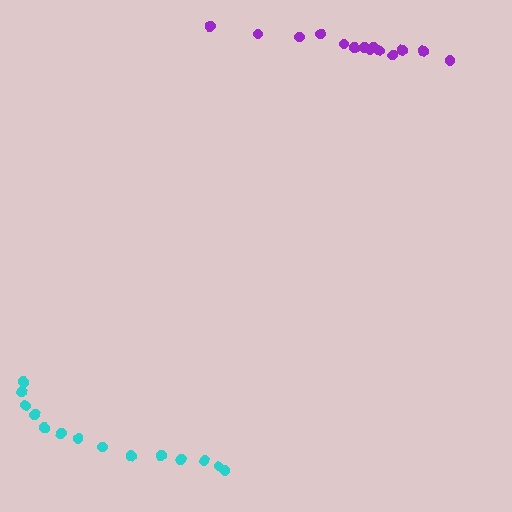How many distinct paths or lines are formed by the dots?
There are 2 distinct paths.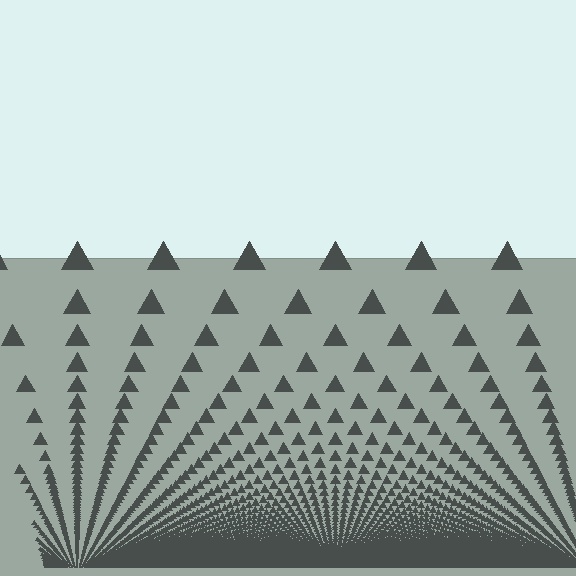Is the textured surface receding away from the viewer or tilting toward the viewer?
The surface appears to tilt toward the viewer. Texture elements get larger and sparser toward the top.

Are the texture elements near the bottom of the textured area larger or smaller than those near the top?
Smaller. The gradient is inverted — elements near the bottom are smaller and denser.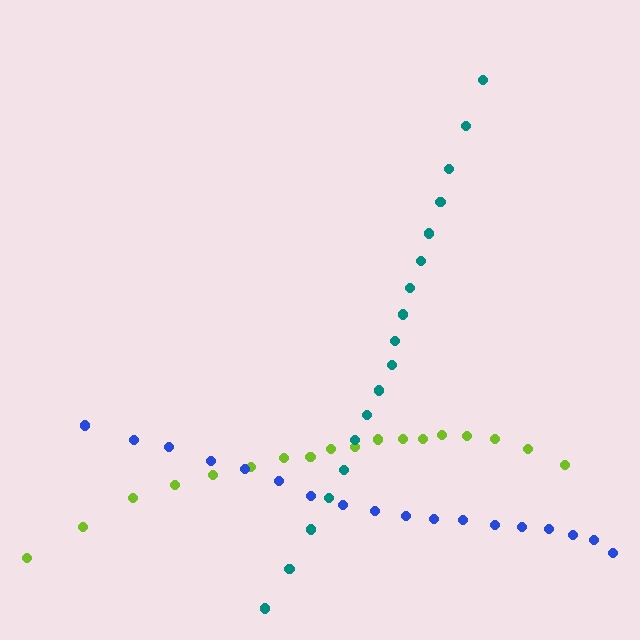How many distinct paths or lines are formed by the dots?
There are 3 distinct paths.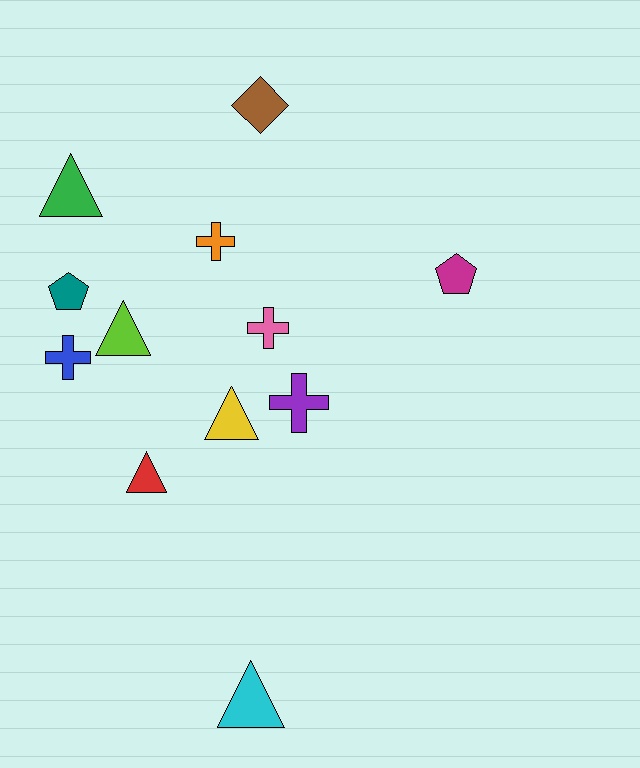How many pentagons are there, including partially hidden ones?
There are 2 pentagons.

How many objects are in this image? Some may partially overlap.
There are 12 objects.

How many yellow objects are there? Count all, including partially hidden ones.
There is 1 yellow object.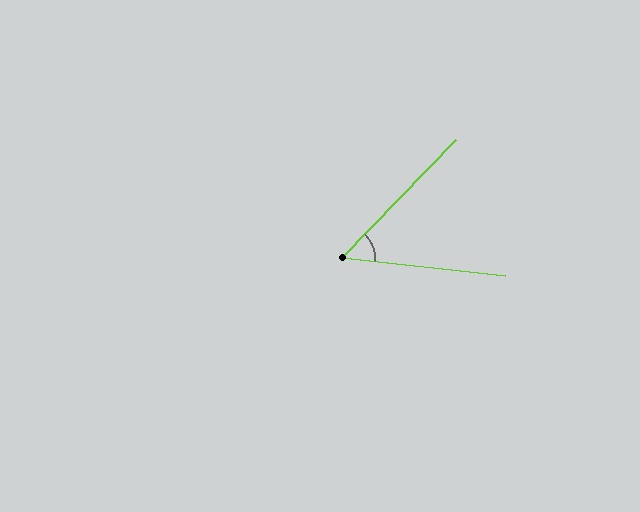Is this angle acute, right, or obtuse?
It is acute.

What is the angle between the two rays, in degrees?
Approximately 52 degrees.